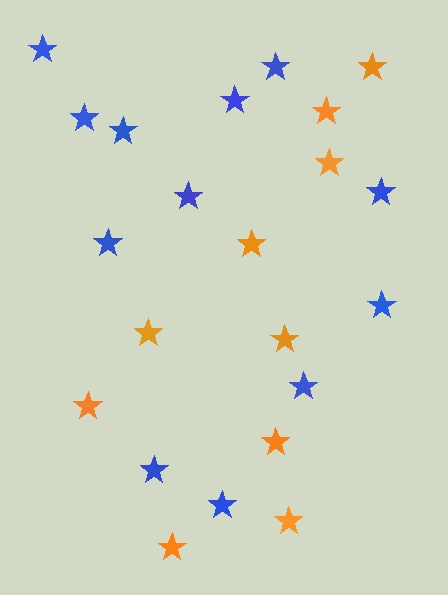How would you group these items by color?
There are 2 groups: one group of orange stars (10) and one group of blue stars (12).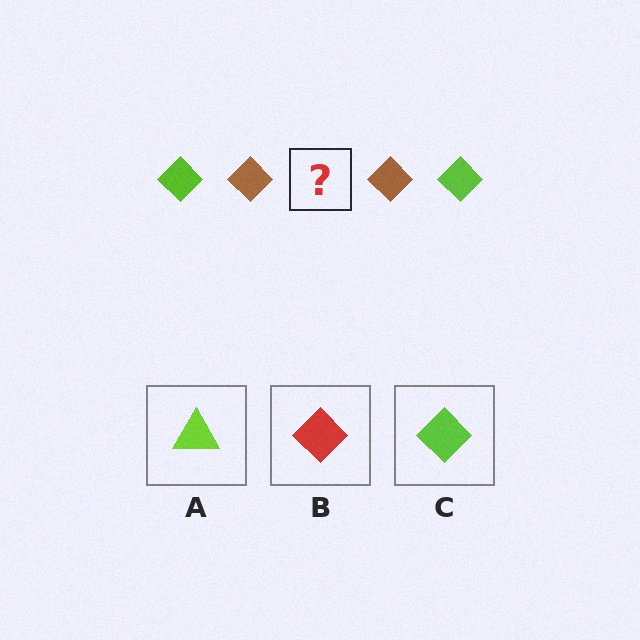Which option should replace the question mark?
Option C.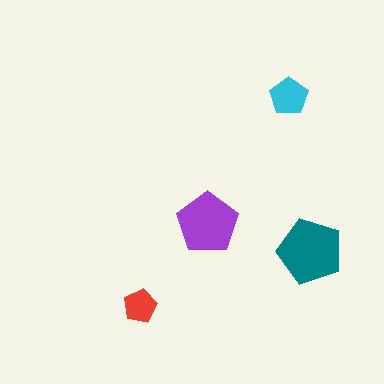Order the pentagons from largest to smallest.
the teal one, the purple one, the cyan one, the red one.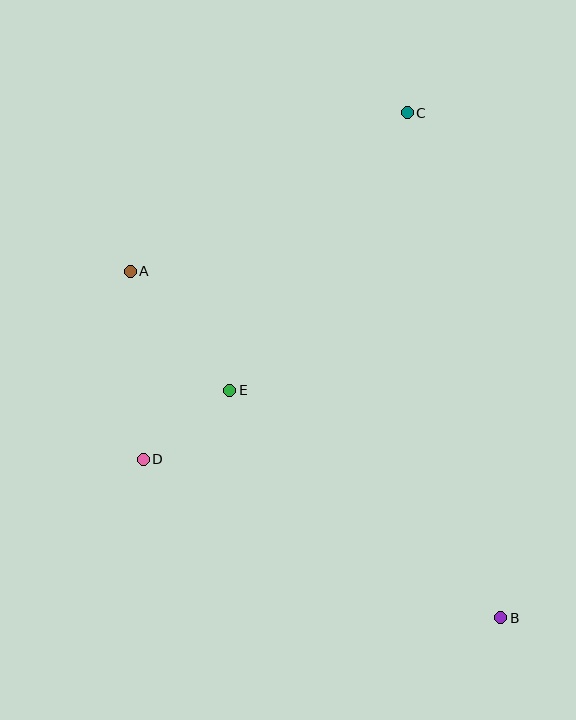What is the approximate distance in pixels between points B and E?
The distance between B and E is approximately 354 pixels.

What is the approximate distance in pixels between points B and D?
The distance between B and D is approximately 391 pixels.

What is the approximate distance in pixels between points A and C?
The distance between A and C is approximately 319 pixels.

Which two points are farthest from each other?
Points B and C are farthest from each other.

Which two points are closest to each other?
Points D and E are closest to each other.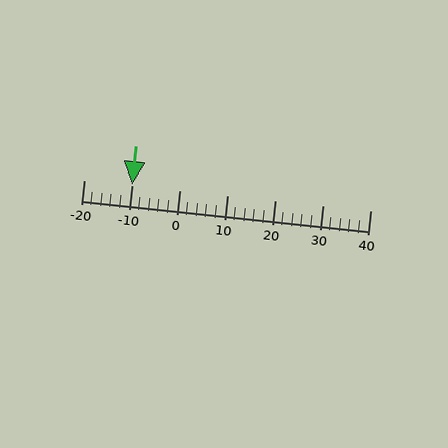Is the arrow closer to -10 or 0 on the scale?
The arrow is closer to -10.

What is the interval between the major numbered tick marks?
The major tick marks are spaced 10 units apart.